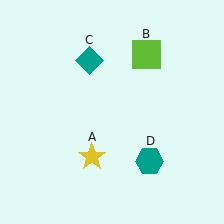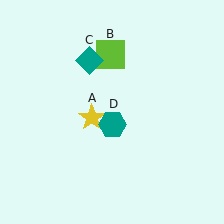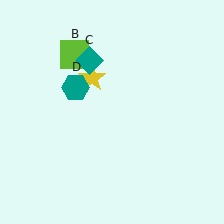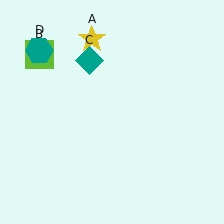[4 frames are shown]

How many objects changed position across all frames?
3 objects changed position: yellow star (object A), lime square (object B), teal hexagon (object D).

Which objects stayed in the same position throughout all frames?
Teal diamond (object C) remained stationary.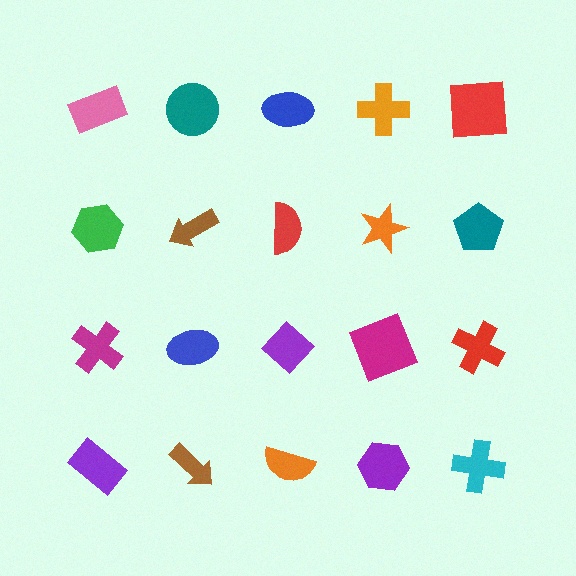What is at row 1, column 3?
A blue ellipse.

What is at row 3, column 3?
A purple diamond.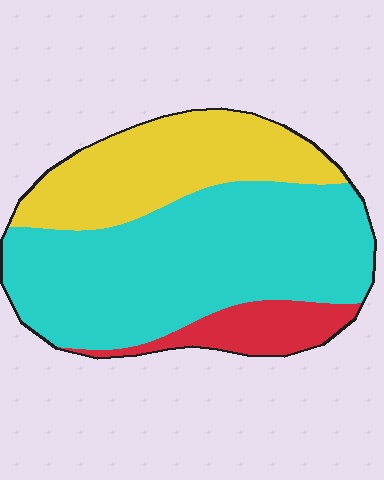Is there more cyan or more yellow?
Cyan.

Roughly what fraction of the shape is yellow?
Yellow covers 30% of the shape.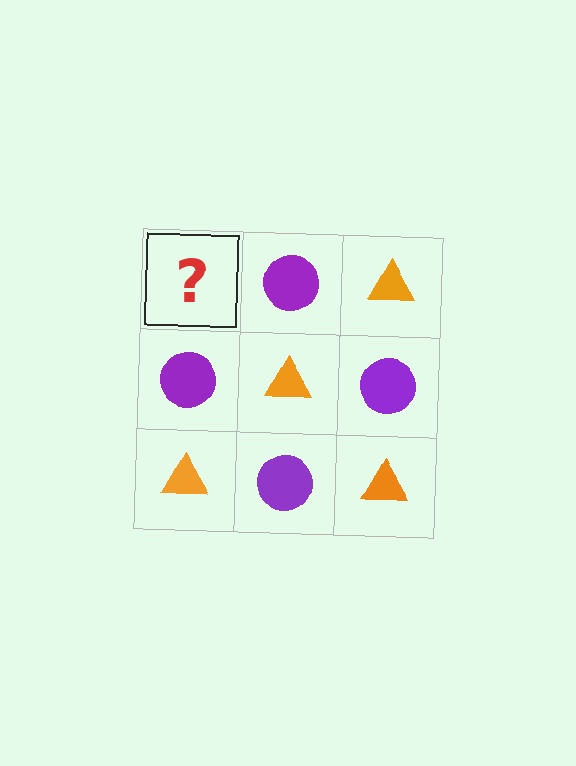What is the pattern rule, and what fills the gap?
The rule is that it alternates orange triangle and purple circle in a checkerboard pattern. The gap should be filled with an orange triangle.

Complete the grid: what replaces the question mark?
The question mark should be replaced with an orange triangle.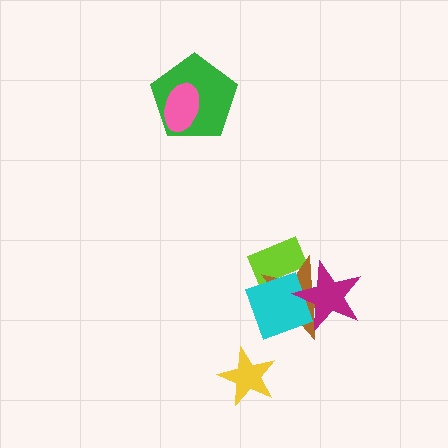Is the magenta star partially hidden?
No, no other shape covers it.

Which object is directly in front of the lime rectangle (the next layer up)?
The brown star is directly in front of the lime rectangle.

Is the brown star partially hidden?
Yes, it is partially covered by another shape.